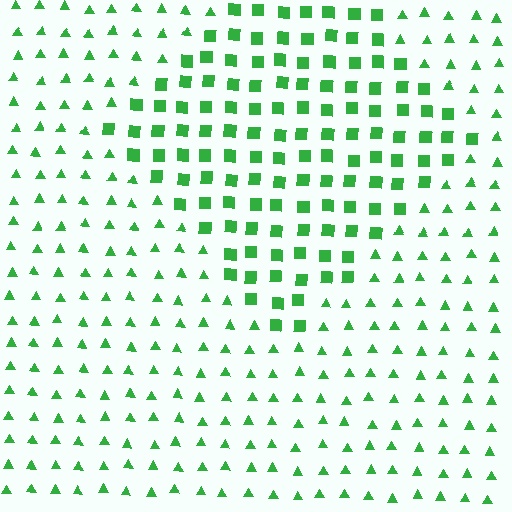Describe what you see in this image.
The image is filled with small green elements arranged in a uniform grid. A diamond-shaped region contains squares, while the surrounding area contains triangles. The boundary is defined purely by the change in element shape.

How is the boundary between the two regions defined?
The boundary is defined by a change in element shape: squares inside vs. triangles outside. All elements share the same color and spacing.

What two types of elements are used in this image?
The image uses squares inside the diamond region and triangles outside it.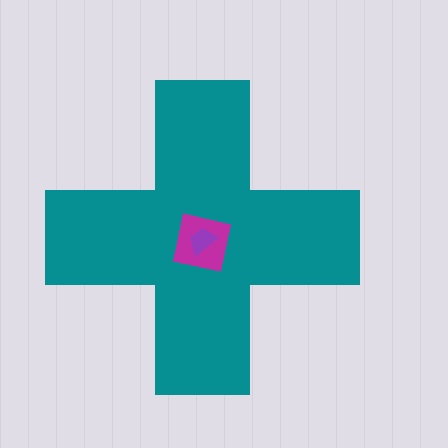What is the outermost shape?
The teal cross.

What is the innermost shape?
The purple trapezoid.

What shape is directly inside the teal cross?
The magenta square.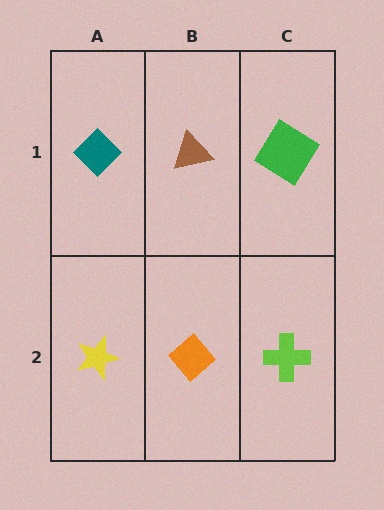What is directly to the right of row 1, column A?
A brown triangle.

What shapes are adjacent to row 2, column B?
A brown triangle (row 1, column B), a yellow star (row 2, column A), a lime cross (row 2, column C).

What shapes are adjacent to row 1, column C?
A lime cross (row 2, column C), a brown triangle (row 1, column B).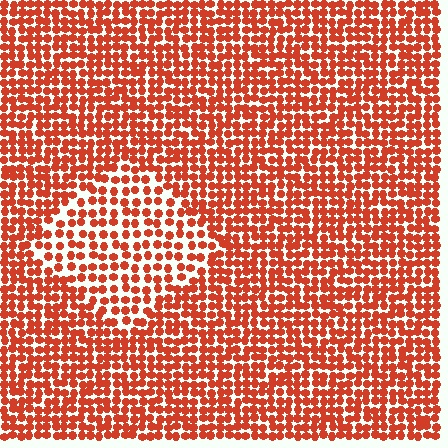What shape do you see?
I see a diamond.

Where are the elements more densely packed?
The elements are more densely packed outside the diamond boundary.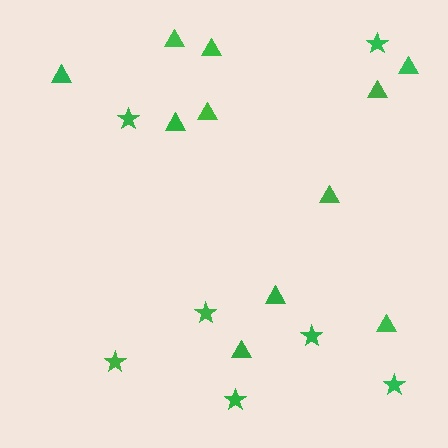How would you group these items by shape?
There are 2 groups: one group of stars (7) and one group of triangles (11).